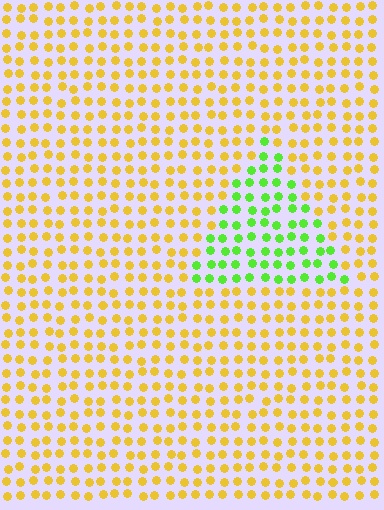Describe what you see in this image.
The image is filled with small yellow elements in a uniform arrangement. A triangle-shaped region is visible where the elements are tinted to a slightly different hue, forming a subtle color boundary.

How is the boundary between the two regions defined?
The boundary is defined purely by a slight shift in hue (about 62 degrees). Spacing, size, and orientation are identical on both sides.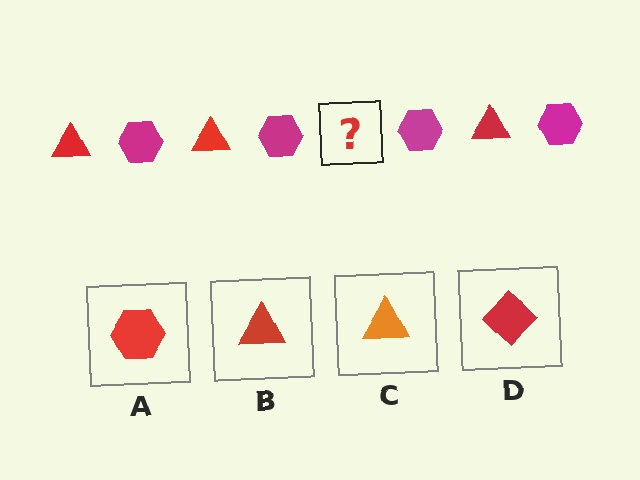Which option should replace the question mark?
Option B.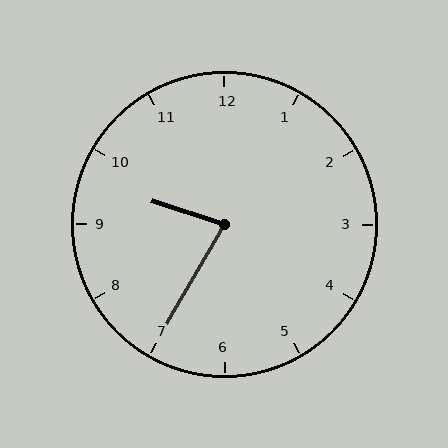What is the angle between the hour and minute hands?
Approximately 78 degrees.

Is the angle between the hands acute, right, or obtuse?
It is acute.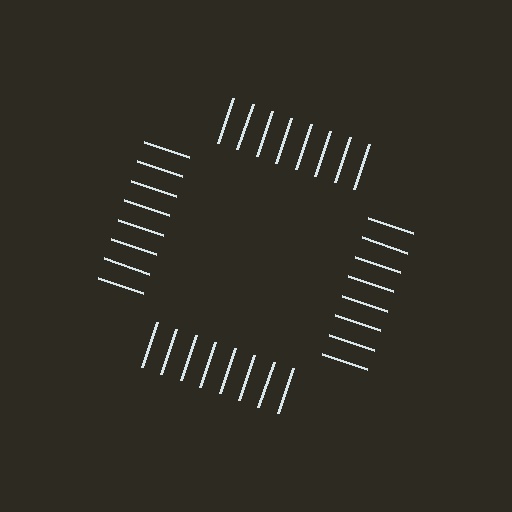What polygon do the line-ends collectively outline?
An illusory square — the line segments terminate on its edges but no continuous stroke is drawn.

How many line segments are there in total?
32 — 8 along each of the 4 edges.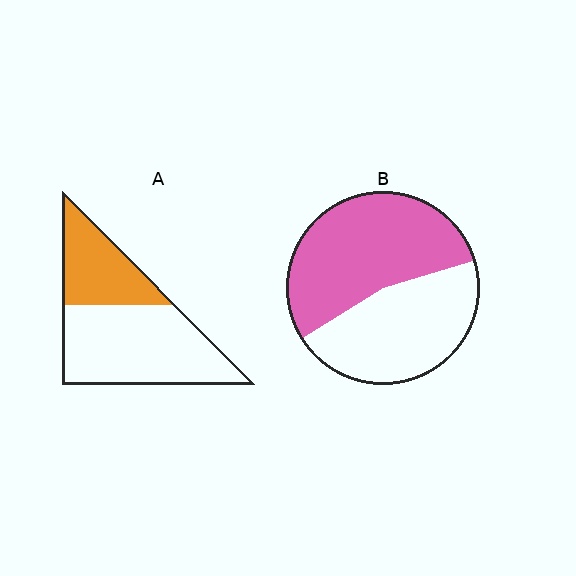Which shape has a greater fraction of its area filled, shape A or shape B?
Shape B.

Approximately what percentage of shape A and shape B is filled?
A is approximately 35% and B is approximately 55%.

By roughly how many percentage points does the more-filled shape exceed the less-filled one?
By roughly 20 percentage points (B over A).